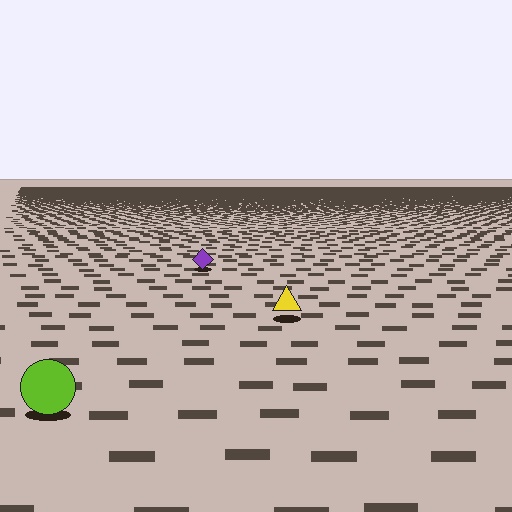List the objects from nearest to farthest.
From nearest to farthest: the lime circle, the yellow triangle, the purple diamond.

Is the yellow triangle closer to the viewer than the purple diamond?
Yes. The yellow triangle is closer — you can tell from the texture gradient: the ground texture is coarser near it.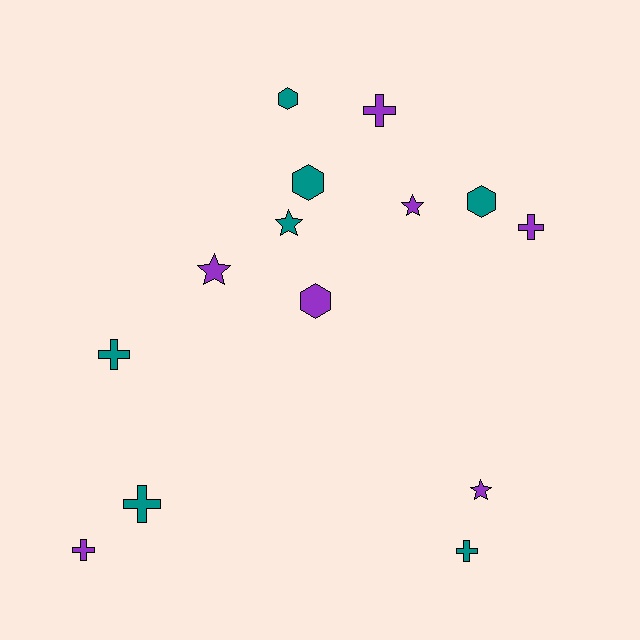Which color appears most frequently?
Teal, with 7 objects.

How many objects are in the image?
There are 14 objects.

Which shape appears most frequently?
Cross, with 6 objects.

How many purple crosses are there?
There are 3 purple crosses.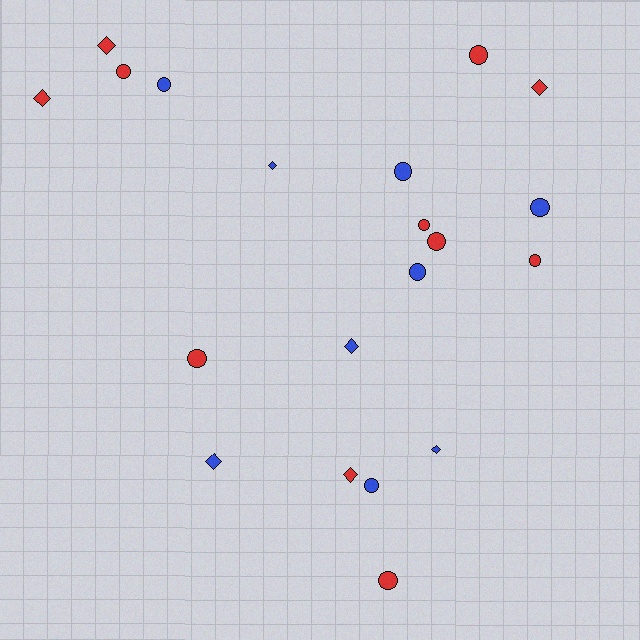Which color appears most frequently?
Red, with 11 objects.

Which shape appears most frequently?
Circle, with 12 objects.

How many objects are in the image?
There are 20 objects.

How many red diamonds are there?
There are 4 red diamonds.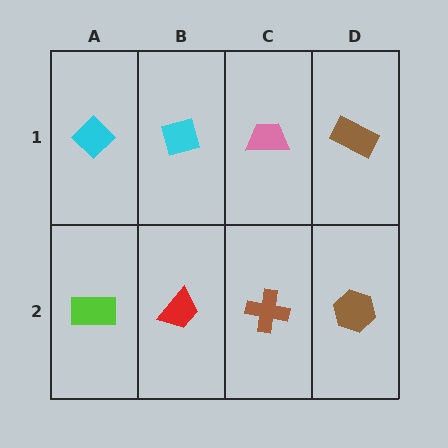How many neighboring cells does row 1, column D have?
2.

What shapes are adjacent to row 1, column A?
A lime rectangle (row 2, column A), a cyan diamond (row 1, column B).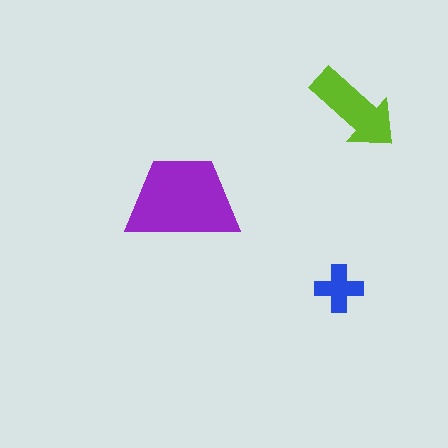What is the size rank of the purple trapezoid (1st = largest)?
1st.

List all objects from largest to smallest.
The purple trapezoid, the lime arrow, the blue cross.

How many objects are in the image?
There are 3 objects in the image.